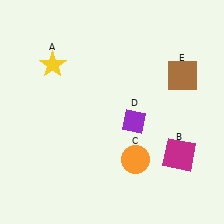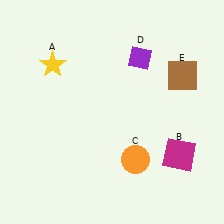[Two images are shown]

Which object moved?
The purple diamond (D) moved up.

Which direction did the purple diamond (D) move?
The purple diamond (D) moved up.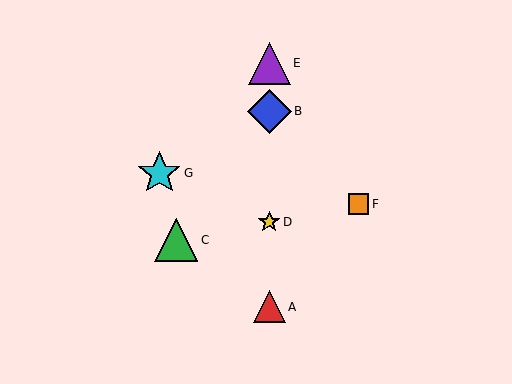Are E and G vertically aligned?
No, E is at x≈269 and G is at x≈159.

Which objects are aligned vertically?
Objects A, B, D, E are aligned vertically.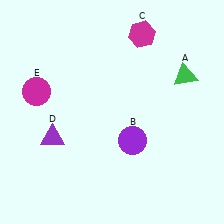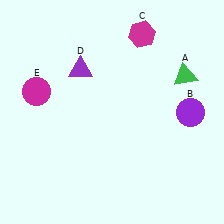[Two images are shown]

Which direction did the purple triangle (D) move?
The purple triangle (D) moved up.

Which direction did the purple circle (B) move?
The purple circle (B) moved right.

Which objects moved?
The objects that moved are: the purple circle (B), the purple triangle (D).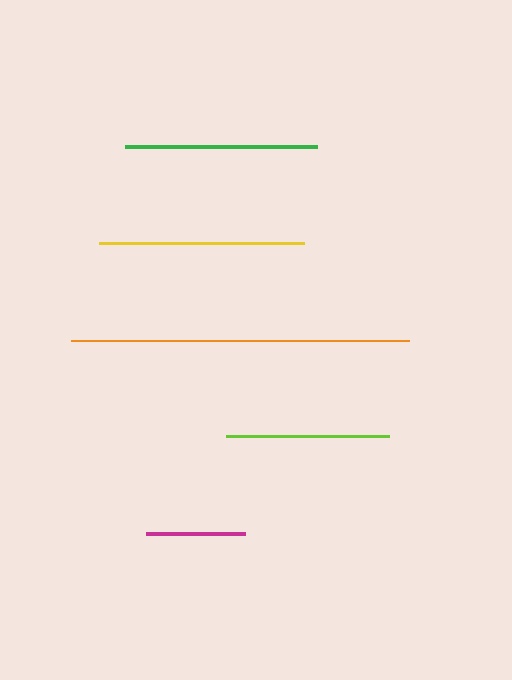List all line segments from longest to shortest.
From longest to shortest: orange, yellow, green, lime, magenta.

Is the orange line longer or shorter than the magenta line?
The orange line is longer than the magenta line.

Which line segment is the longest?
The orange line is the longest at approximately 338 pixels.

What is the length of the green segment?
The green segment is approximately 191 pixels long.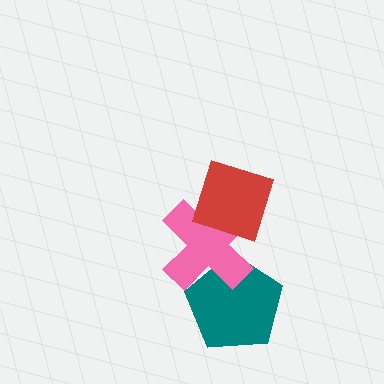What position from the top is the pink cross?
The pink cross is 2nd from the top.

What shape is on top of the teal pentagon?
The pink cross is on top of the teal pentagon.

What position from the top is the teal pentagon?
The teal pentagon is 3rd from the top.